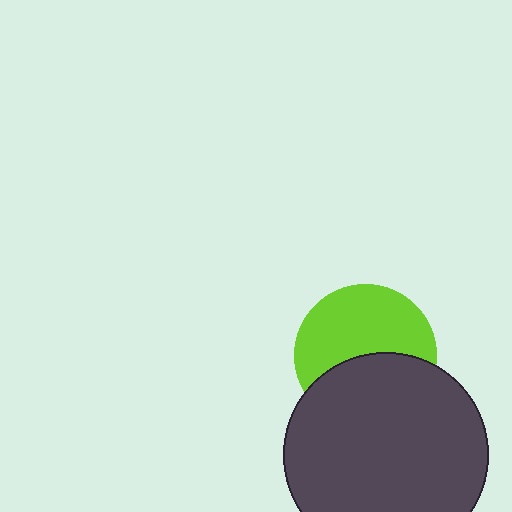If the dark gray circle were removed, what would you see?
You would see the complete lime circle.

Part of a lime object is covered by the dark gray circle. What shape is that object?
It is a circle.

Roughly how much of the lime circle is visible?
About half of it is visible (roughly 56%).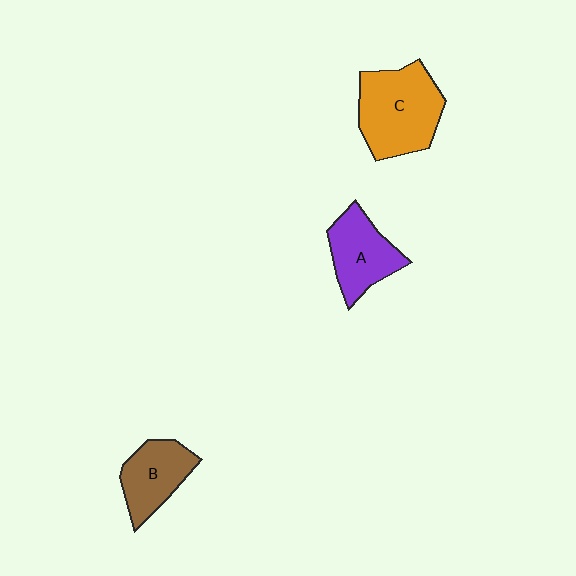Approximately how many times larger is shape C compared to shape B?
Approximately 1.6 times.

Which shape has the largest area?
Shape C (orange).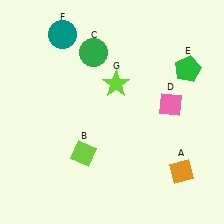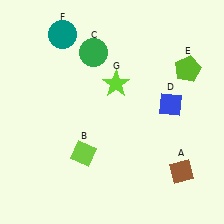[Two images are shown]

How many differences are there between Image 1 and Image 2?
There are 3 differences between the two images.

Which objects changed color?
A changed from orange to brown. D changed from pink to blue. E changed from green to lime.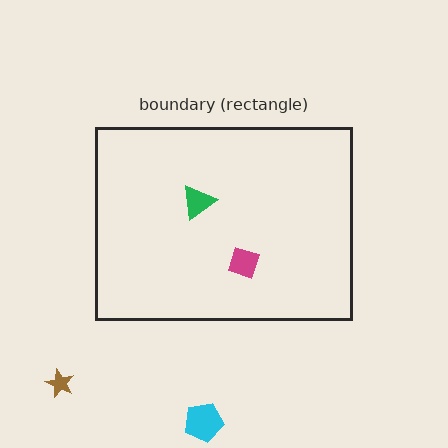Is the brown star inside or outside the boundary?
Outside.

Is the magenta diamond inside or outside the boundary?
Inside.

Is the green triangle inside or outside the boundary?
Inside.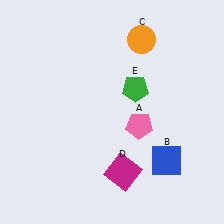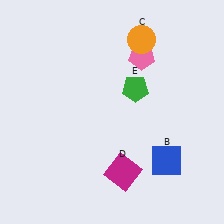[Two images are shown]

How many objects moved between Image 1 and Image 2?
1 object moved between the two images.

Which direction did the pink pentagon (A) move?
The pink pentagon (A) moved up.